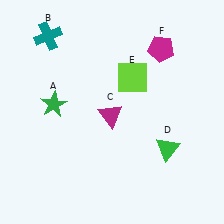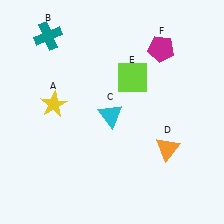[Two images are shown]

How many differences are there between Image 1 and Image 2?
There are 3 differences between the two images.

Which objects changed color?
A changed from green to yellow. C changed from magenta to cyan. D changed from green to orange.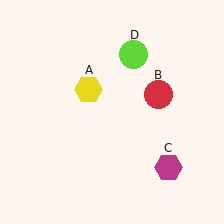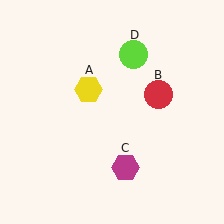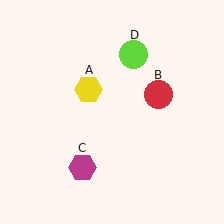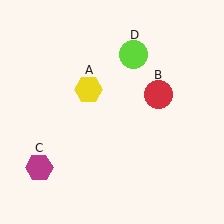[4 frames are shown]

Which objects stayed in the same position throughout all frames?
Yellow hexagon (object A) and red circle (object B) and lime circle (object D) remained stationary.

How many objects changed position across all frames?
1 object changed position: magenta hexagon (object C).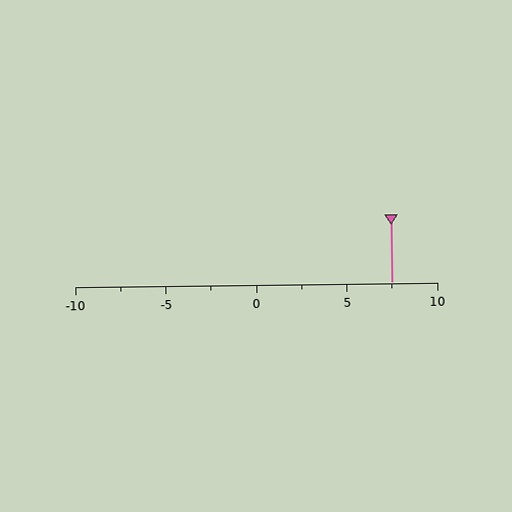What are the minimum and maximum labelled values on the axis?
The axis runs from -10 to 10.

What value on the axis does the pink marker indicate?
The marker indicates approximately 7.5.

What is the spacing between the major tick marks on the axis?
The major ticks are spaced 5 apart.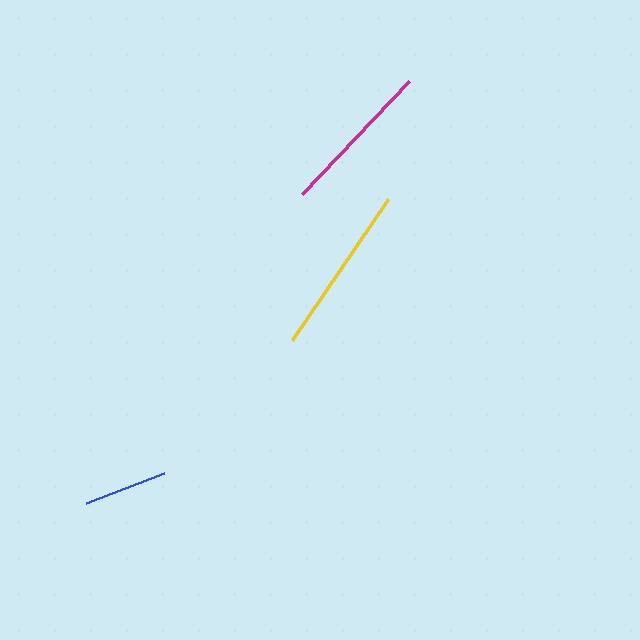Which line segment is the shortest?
The blue line is the shortest at approximately 84 pixels.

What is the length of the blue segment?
The blue segment is approximately 84 pixels long.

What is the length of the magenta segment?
The magenta segment is approximately 156 pixels long.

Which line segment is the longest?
The yellow line is the longest at approximately 170 pixels.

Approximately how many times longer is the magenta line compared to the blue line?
The magenta line is approximately 1.9 times the length of the blue line.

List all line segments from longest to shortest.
From longest to shortest: yellow, magenta, blue.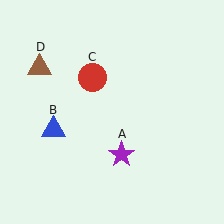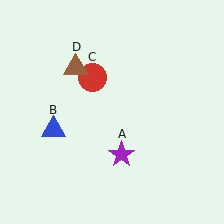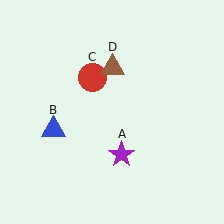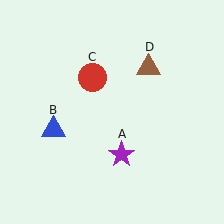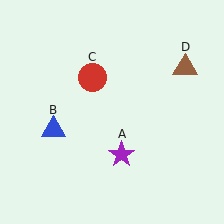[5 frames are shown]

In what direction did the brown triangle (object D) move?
The brown triangle (object D) moved right.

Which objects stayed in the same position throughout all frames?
Purple star (object A) and blue triangle (object B) and red circle (object C) remained stationary.